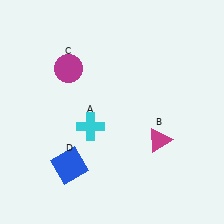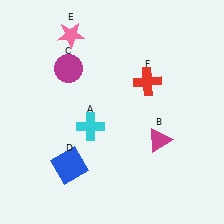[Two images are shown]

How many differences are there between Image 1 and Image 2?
There are 2 differences between the two images.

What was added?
A pink star (E), a red cross (F) were added in Image 2.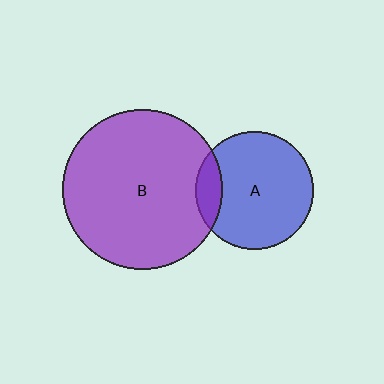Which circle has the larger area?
Circle B (purple).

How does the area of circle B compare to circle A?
Approximately 1.8 times.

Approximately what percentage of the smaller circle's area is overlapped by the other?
Approximately 15%.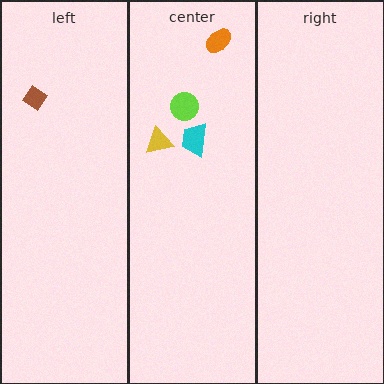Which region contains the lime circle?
The center region.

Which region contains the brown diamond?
The left region.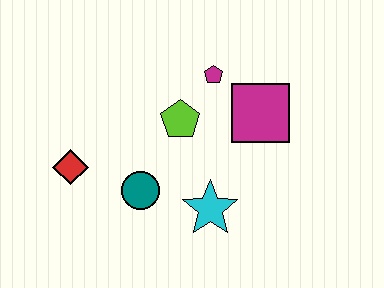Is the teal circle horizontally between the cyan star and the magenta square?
No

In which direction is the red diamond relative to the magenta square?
The red diamond is to the left of the magenta square.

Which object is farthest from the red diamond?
The magenta square is farthest from the red diamond.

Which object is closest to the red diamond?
The teal circle is closest to the red diamond.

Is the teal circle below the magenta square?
Yes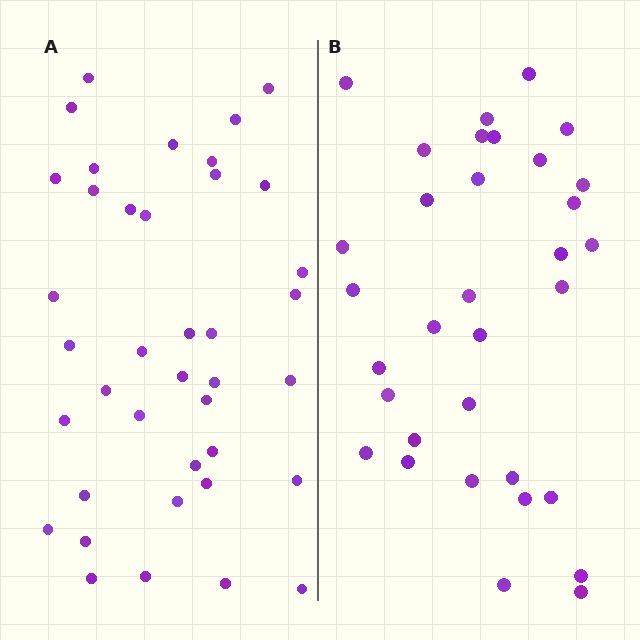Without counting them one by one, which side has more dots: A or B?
Region A (the left region) has more dots.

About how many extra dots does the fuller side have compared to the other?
Region A has about 6 more dots than region B.